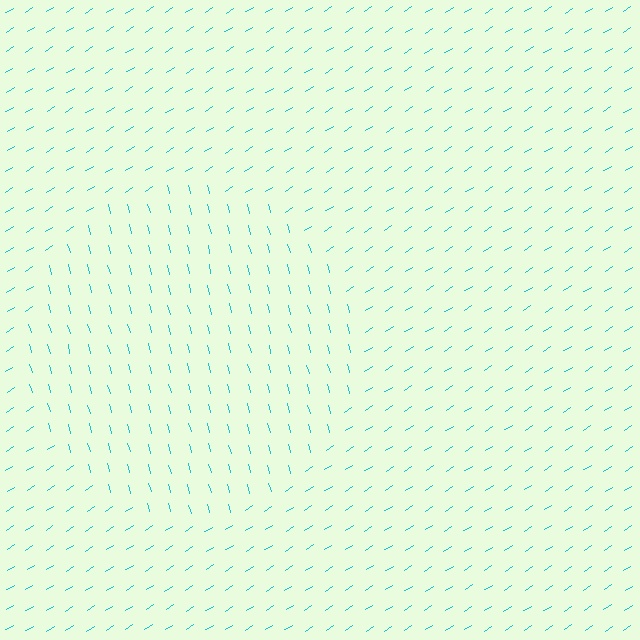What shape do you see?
I see a circle.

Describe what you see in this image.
The image is filled with small cyan line segments. A circle region in the image has lines oriented differently from the surrounding lines, creating a visible texture boundary.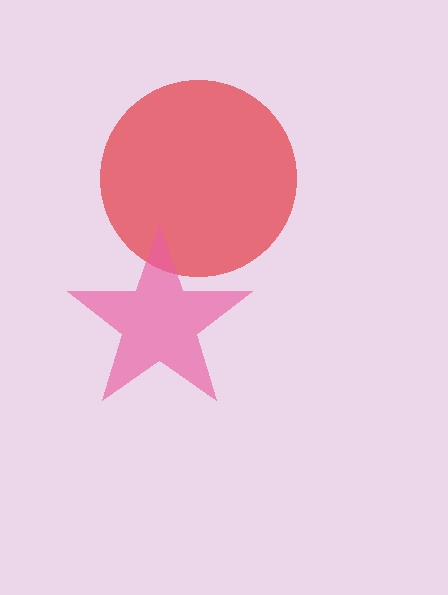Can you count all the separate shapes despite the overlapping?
Yes, there are 2 separate shapes.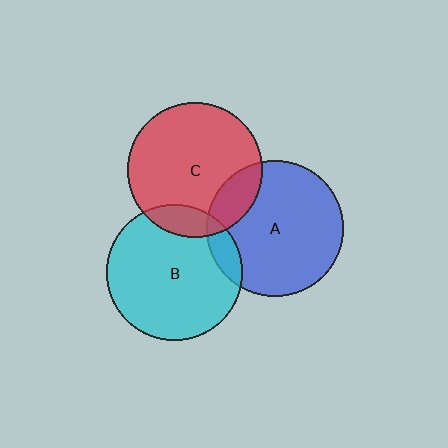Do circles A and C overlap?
Yes.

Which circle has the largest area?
Circle A (blue).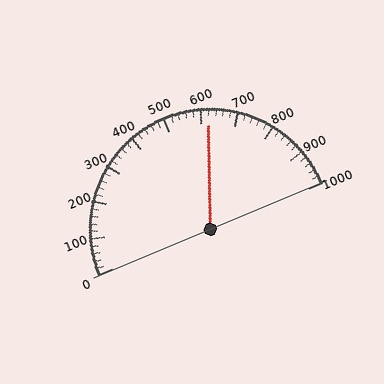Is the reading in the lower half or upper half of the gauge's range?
The reading is in the upper half of the range (0 to 1000).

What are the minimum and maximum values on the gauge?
The gauge ranges from 0 to 1000.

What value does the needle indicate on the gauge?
The needle indicates approximately 620.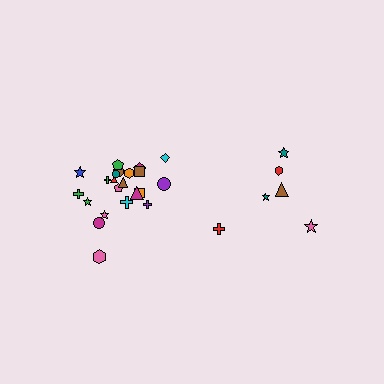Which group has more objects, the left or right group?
The left group.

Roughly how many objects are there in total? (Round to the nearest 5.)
Roughly 30 objects in total.